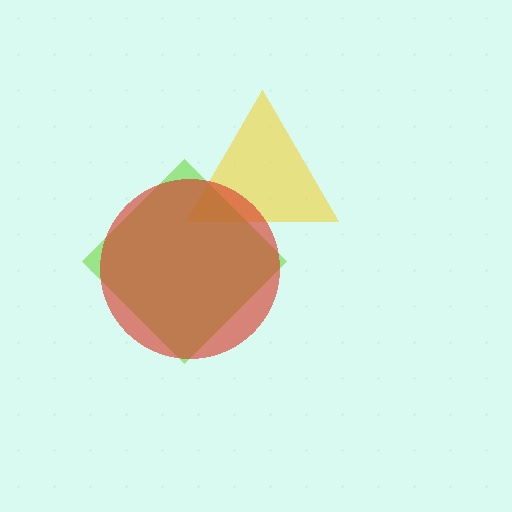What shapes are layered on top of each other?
The layered shapes are: a yellow triangle, a lime diamond, a red circle.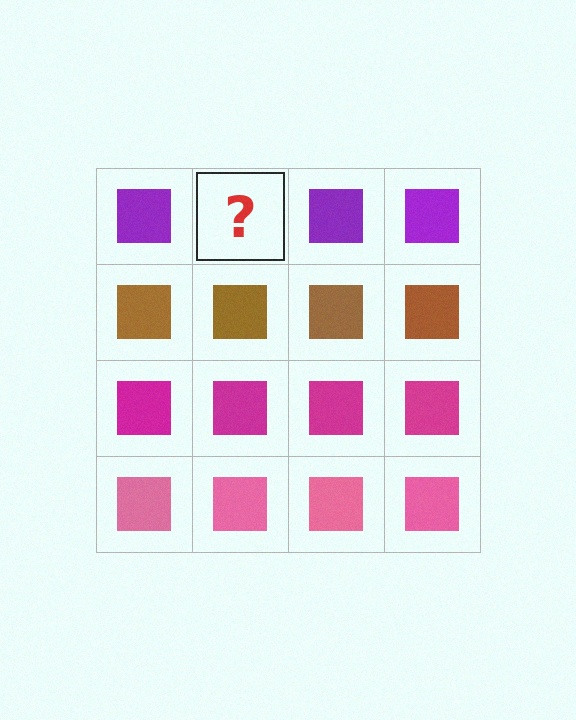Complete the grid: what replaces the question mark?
The question mark should be replaced with a purple square.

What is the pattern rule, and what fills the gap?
The rule is that each row has a consistent color. The gap should be filled with a purple square.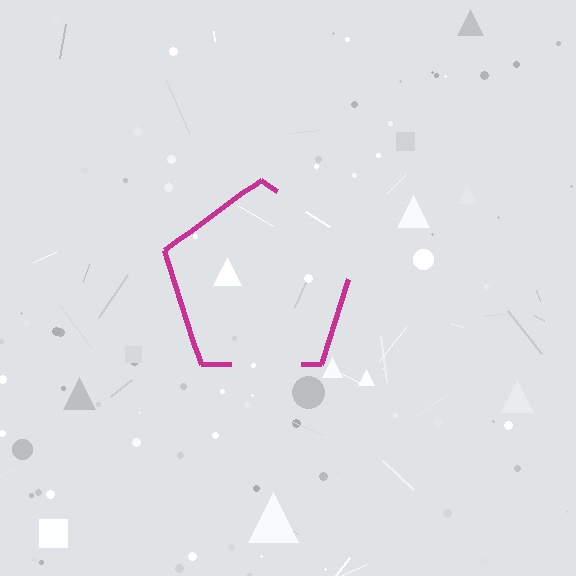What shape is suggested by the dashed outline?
The dashed outline suggests a pentagon.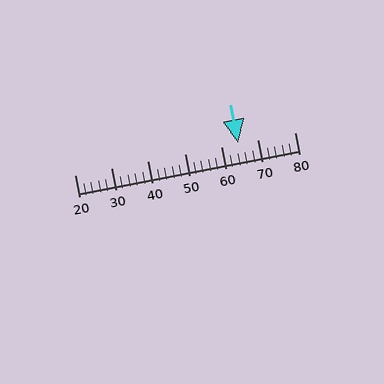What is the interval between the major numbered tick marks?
The major tick marks are spaced 10 units apart.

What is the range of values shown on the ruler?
The ruler shows values from 20 to 80.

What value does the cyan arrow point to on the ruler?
The cyan arrow points to approximately 65.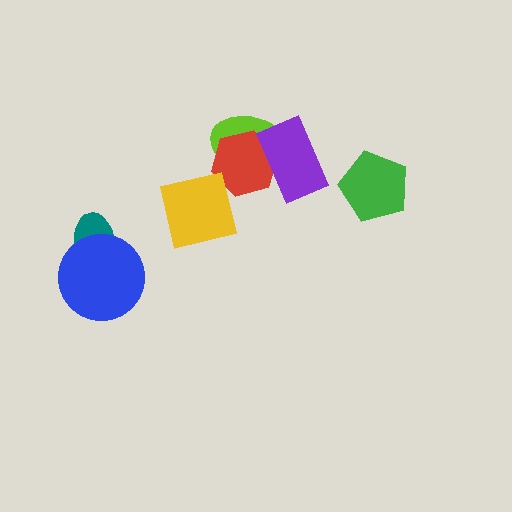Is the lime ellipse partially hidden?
Yes, it is partially covered by another shape.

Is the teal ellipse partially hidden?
Yes, it is partially covered by another shape.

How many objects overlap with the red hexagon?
3 objects overlap with the red hexagon.